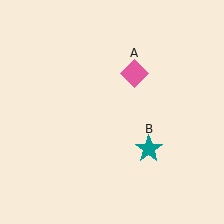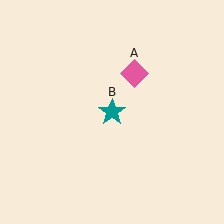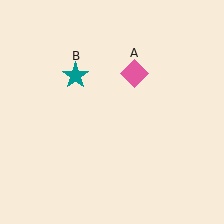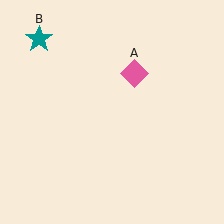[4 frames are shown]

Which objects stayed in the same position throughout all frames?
Pink diamond (object A) remained stationary.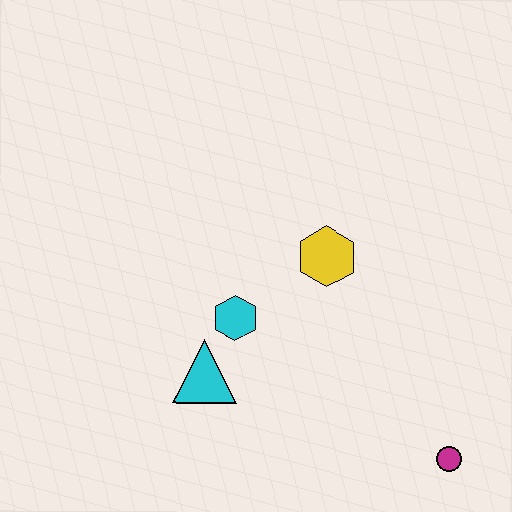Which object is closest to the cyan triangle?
The cyan hexagon is closest to the cyan triangle.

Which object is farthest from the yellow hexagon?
The magenta circle is farthest from the yellow hexagon.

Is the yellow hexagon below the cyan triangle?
No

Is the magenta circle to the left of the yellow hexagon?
No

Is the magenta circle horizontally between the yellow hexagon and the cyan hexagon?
No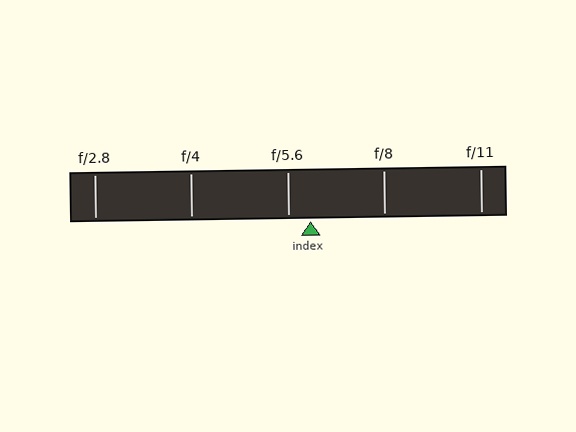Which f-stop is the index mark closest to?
The index mark is closest to f/5.6.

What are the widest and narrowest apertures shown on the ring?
The widest aperture shown is f/2.8 and the narrowest is f/11.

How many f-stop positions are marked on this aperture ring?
There are 5 f-stop positions marked.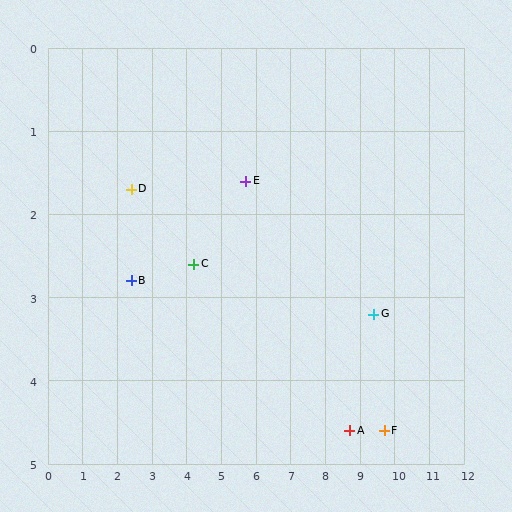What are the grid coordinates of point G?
Point G is at approximately (9.4, 3.2).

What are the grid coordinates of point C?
Point C is at approximately (4.2, 2.6).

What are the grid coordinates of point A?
Point A is at approximately (8.7, 4.6).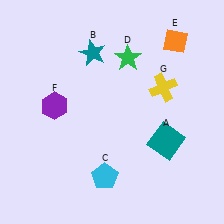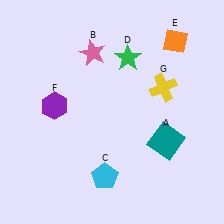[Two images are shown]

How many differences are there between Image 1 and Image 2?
There is 1 difference between the two images.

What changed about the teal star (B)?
In Image 1, B is teal. In Image 2, it changed to pink.